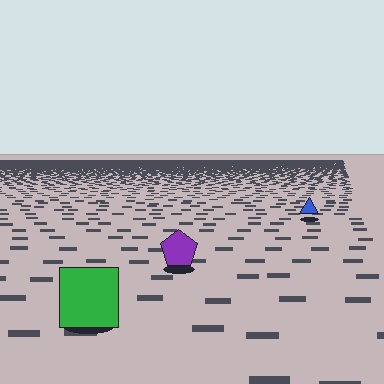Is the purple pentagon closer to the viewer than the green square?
No. The green square is closer — you can tell from the texture gradient: the ground texture is coarser near it.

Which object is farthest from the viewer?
The blue triangle is farthest from the viewer. It appears smaller and the ground texture around it is denser.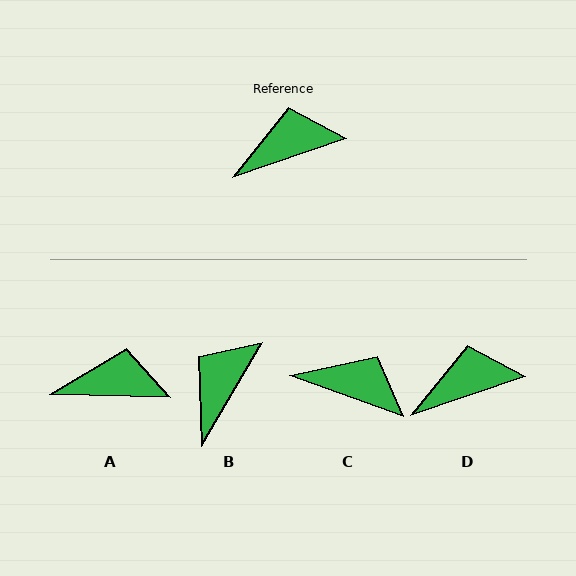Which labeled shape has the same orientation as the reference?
D.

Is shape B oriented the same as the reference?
No, it is off by about 41 degrees.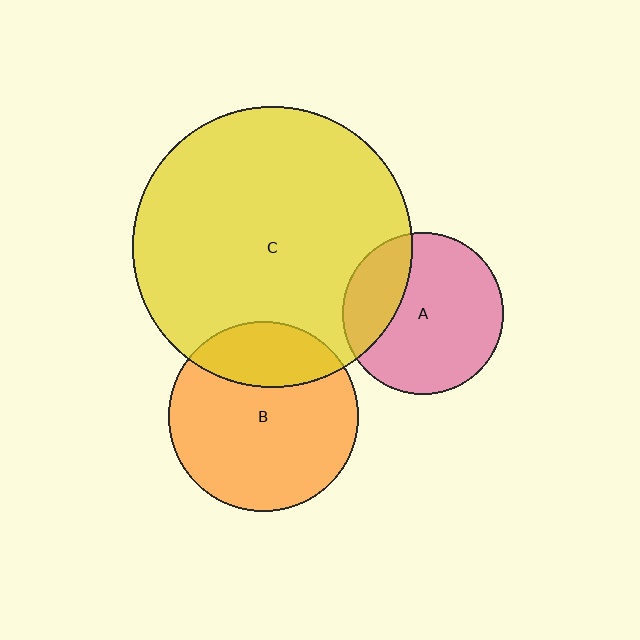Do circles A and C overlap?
Yes.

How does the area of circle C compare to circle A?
Approximately 3.0 times.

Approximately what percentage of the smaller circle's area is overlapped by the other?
Approximately 25%.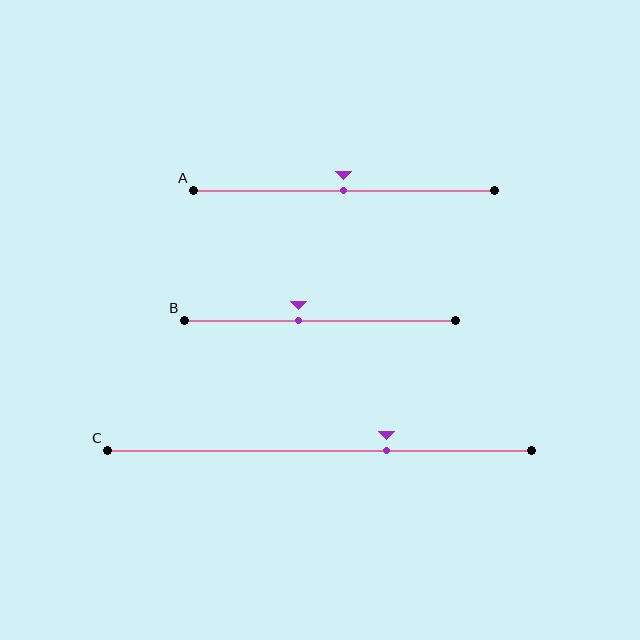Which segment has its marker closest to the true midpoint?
Segment A has its marker closest to the true midpoint.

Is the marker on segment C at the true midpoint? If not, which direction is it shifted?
No, the marker on segment C is shifted to the right by about 16% of the segment length.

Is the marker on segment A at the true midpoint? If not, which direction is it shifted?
Yes, the marker on segment A is at the true midpoint.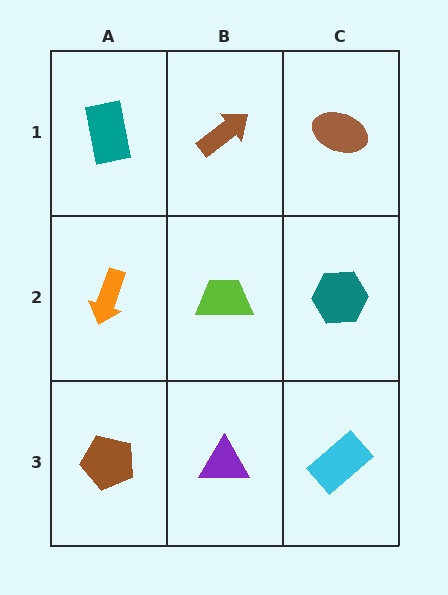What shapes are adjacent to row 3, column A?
An orange arrow (row 2, column A), a purple triangle (row 3, column B).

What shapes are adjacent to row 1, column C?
A teal hexagon (row 2, column C), a brown arrow (row 1, column B).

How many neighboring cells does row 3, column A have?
2.